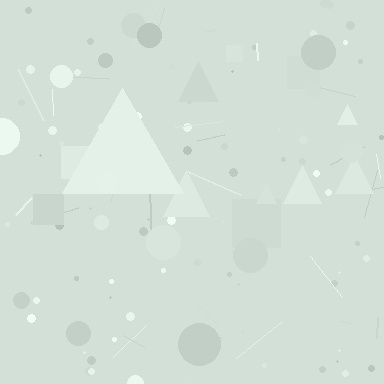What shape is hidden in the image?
A triangle is hidden in the image.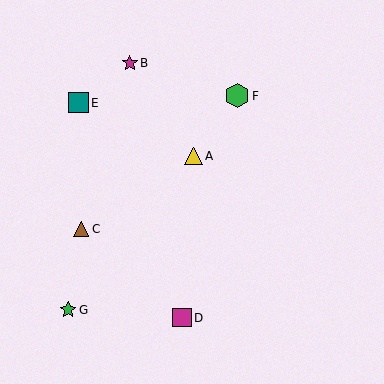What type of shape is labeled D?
Shape D is a magenta square.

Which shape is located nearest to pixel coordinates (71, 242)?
The brown triangle (labeled C) at (81, 229) is nearest to that location.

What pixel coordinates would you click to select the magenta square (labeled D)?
Click at (182, 318) to select the magenta square D.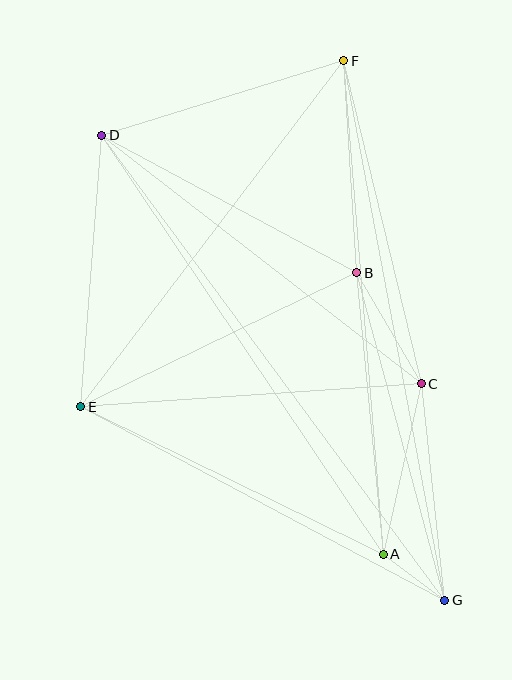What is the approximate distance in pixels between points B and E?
The distance between B and E is approximately 307 pixels.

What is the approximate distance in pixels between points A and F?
The distance between A and F is approximately 495 pixels.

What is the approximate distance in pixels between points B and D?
The distance between B and D is approximately 290 pixels.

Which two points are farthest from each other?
Points D and G are farthest from each other.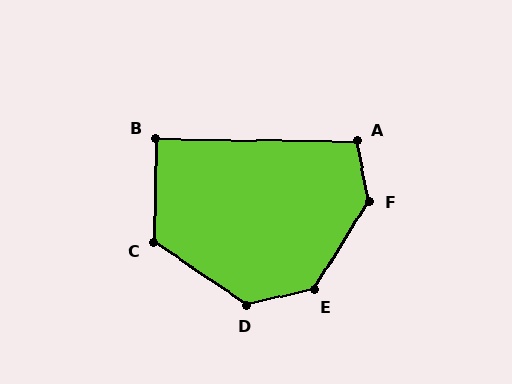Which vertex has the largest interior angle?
F, at approximately 137 degrees.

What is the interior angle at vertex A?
Approximately 102 degrees (obtuse).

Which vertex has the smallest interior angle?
B, at approximately 90 degrees.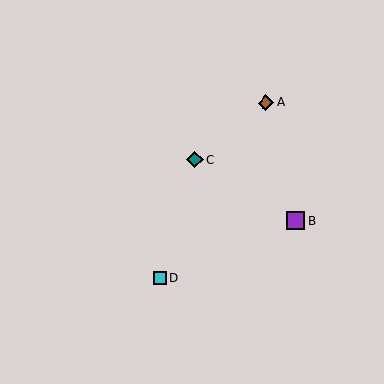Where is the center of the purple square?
The center of the purple square is at (296, 221).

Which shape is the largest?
The purple square (labeled B) is the largest.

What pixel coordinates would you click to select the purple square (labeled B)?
Click at (296, 221) to select the purple square B.